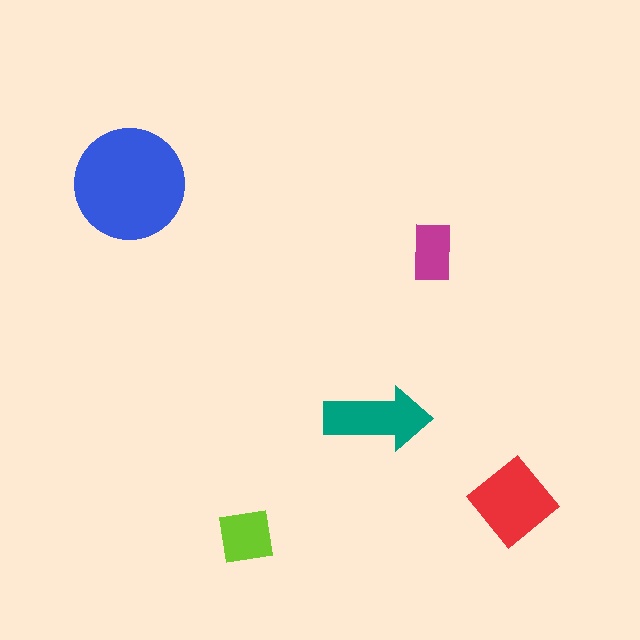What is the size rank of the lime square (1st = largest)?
4th.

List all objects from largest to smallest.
The blue circle, the red diamond, the teal arrow, the lime square, the magenta rectangle.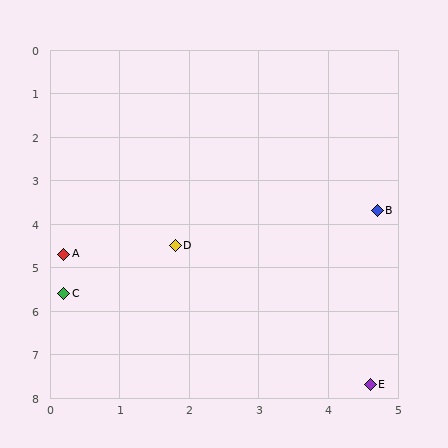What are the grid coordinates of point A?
Point A is at approximately (0.2, 4.7).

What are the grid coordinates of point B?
Point B is at approximately (4.7, 3.7).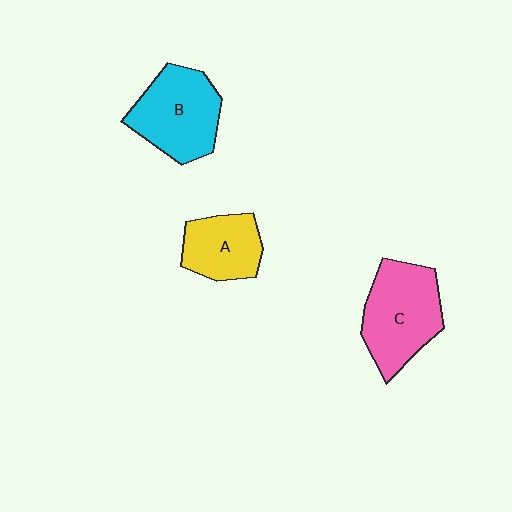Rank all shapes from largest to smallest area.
From largest to smallest: C (pink), B (cyan), A (yellow).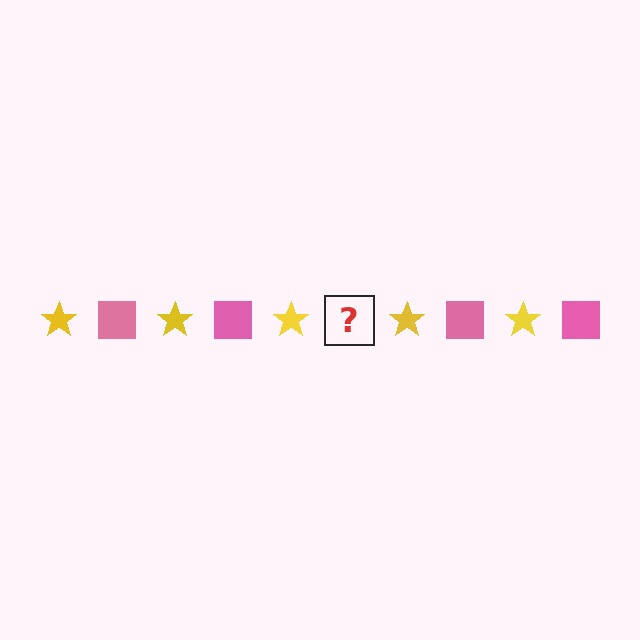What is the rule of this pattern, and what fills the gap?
The rule is that the pattern alternates between yellow star and pink square. The gap should be filled with a pink square.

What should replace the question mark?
The question mark should be replaced with a pink square.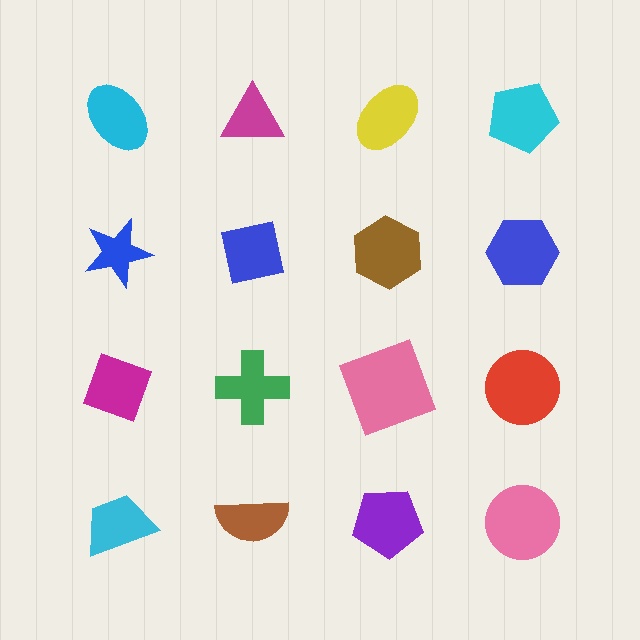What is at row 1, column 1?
A cyan ellipse.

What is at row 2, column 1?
A blue star.